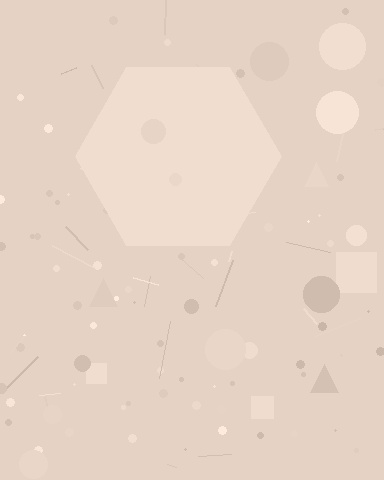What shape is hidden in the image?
A hexagon is hidden in the image.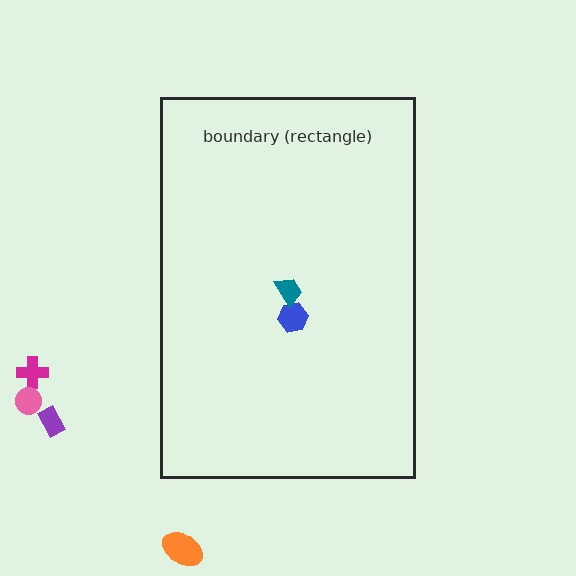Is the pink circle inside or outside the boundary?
Outside.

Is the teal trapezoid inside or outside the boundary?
Inside.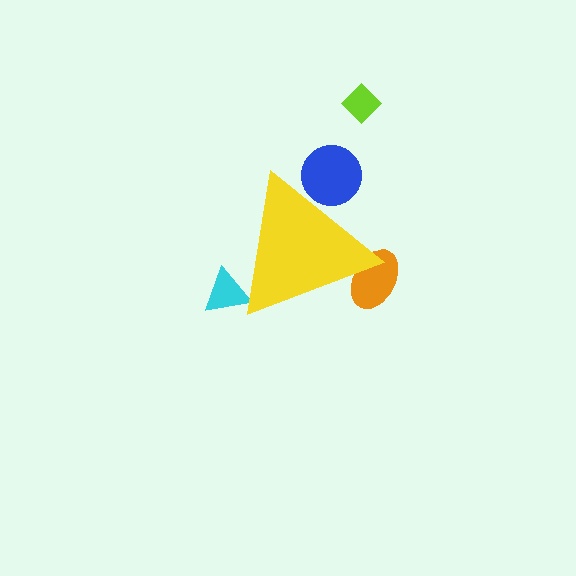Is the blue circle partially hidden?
Yes, the blue circle is partially hidden behind the yellow triangle.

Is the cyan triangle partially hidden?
Yes, the cyan triangle is partially hidden behind the yellow triangle.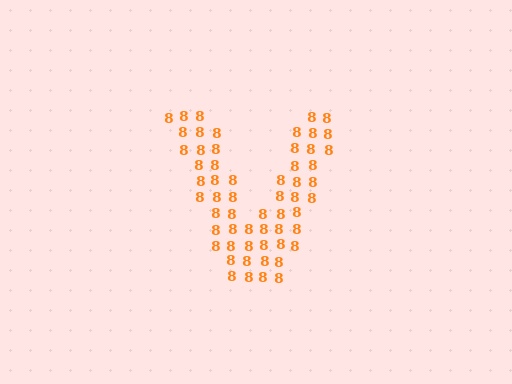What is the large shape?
The large shape is the letter V.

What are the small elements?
The small elements are digit 8's.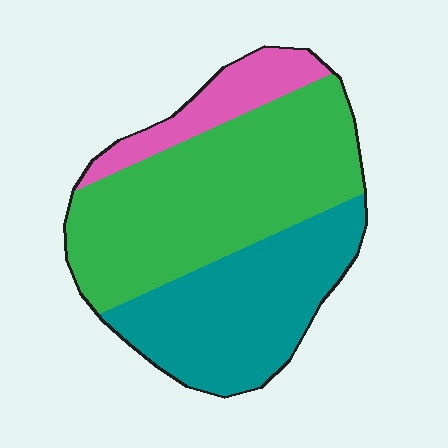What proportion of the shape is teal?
Teal covers roughly 35% of the shape.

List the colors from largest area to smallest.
From largest to smallest: green, teal, pink.